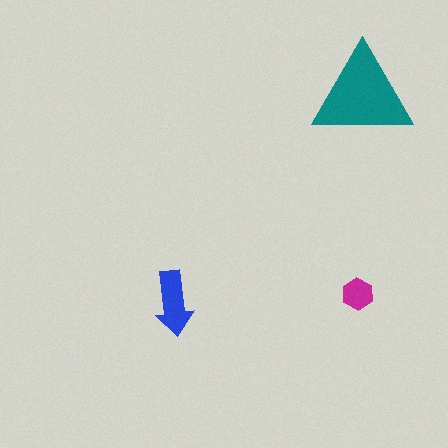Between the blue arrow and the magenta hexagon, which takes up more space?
The blue arrow.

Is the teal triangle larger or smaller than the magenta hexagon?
Larger.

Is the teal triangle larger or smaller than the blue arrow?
Larger.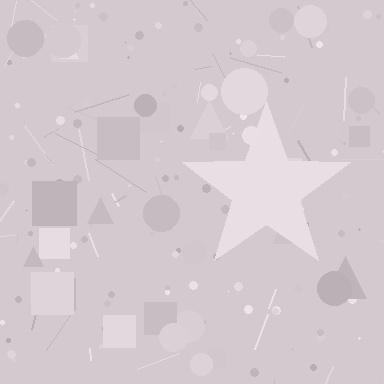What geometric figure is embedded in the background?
A star is embedded in the background.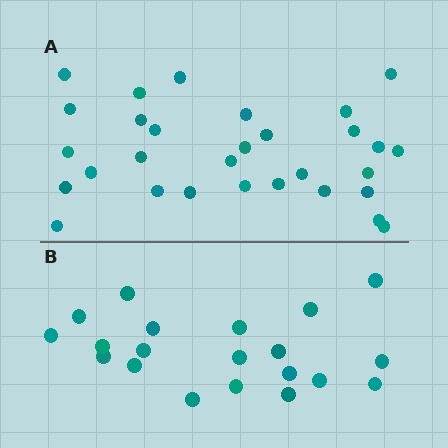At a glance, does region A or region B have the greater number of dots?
Region A (the top region) has more dots.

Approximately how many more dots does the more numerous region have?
Region A has roughly 10 or so more dots than region B.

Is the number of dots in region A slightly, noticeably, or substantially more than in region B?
Region A has substantially more. The ratio is roughly 1.5 to 1.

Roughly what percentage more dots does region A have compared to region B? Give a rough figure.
About 50% more.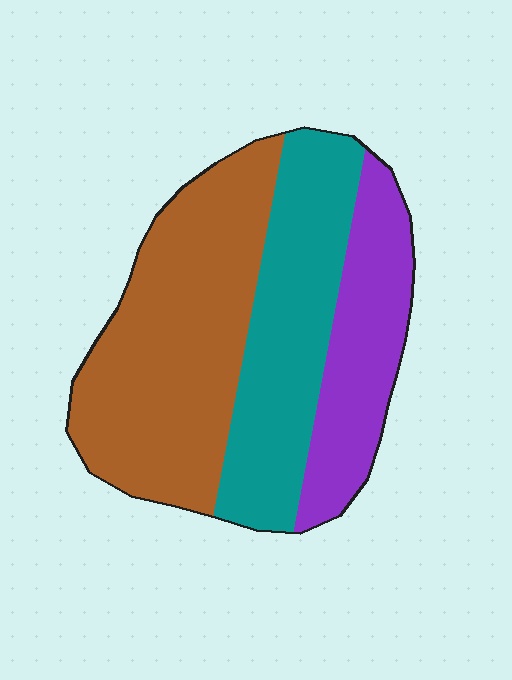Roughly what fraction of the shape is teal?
Teal takes up about one third (1/3) of the shape.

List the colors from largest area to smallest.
From largest to smallest: brown, teal, purple.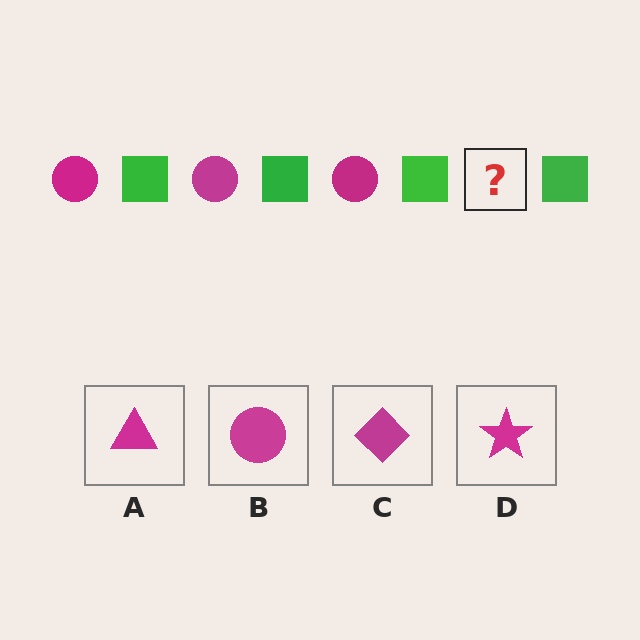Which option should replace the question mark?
Option B.